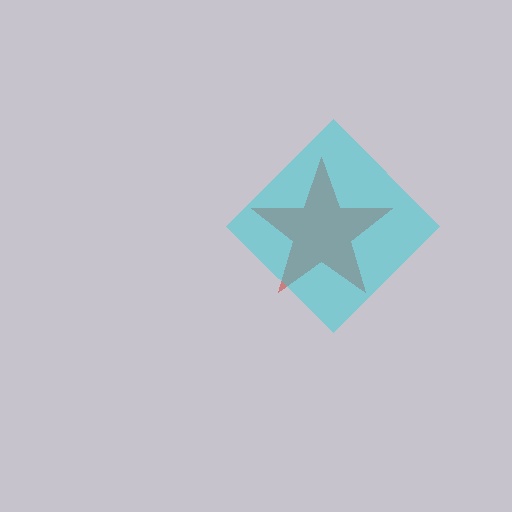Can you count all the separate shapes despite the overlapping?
Yes, there are 2 separate shapes.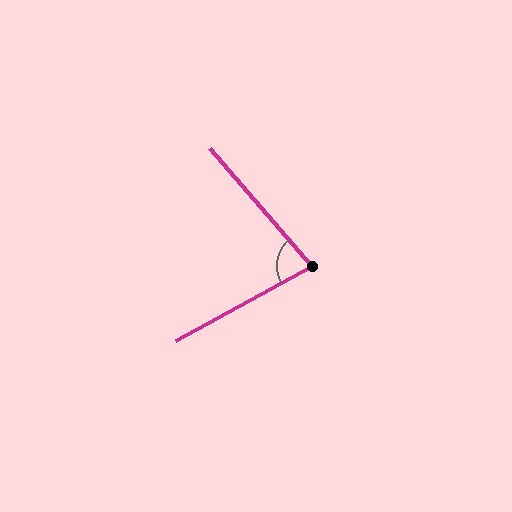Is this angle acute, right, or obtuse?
It is acute.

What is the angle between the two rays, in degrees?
Approximately 78 degrees.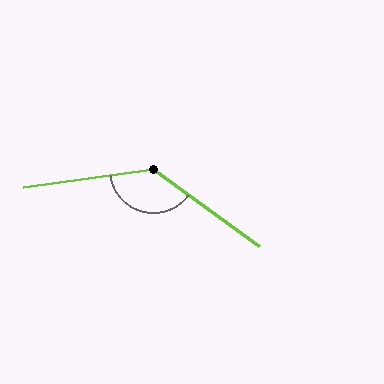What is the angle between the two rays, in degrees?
Approximately 136 degrees.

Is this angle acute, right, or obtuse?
It is obtuse.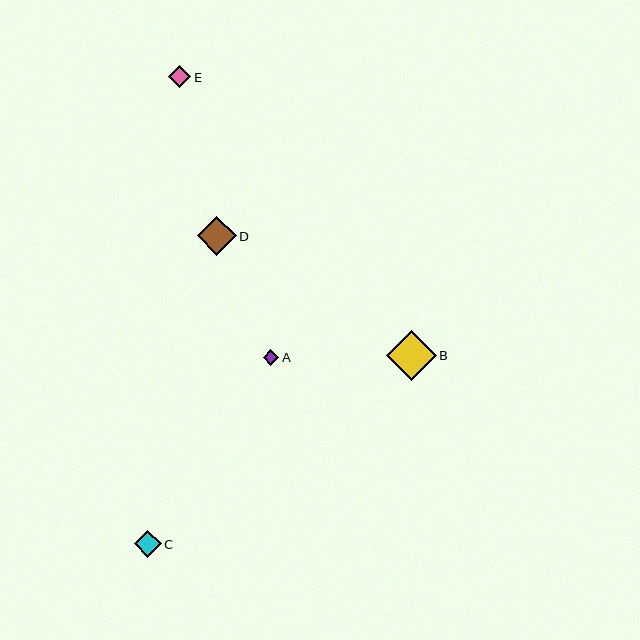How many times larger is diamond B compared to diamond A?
Diamond B is approximately 3.2 times the size of diamond A.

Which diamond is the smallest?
Diamond A is the smallest with a size of approximately 16 pixels.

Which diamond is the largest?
Diamond B is the largest with a size of approximately 50 pixels.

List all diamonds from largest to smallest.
From largest to smallest: B, D, C, E, A.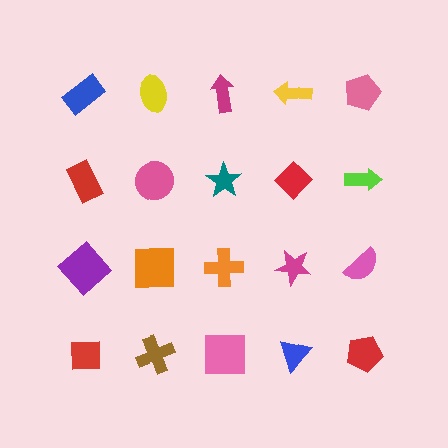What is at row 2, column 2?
A pink circle.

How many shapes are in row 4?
5 shapes.